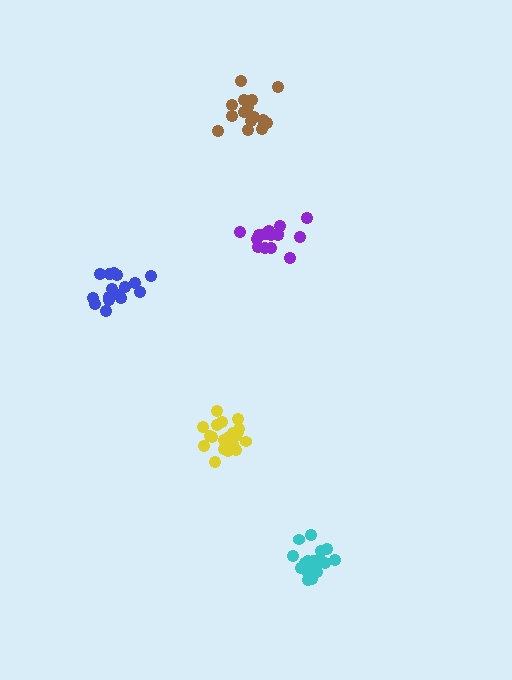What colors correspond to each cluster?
The clusters are colored: brown, blue, yellow, cyan, purple.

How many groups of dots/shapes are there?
There are 5 groups.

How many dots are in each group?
Group 1: 15 dots, Group 2: 16 dots, Group 3: 21 dots, Group 4: 19 dots, Group 5: 16 dots (87 total).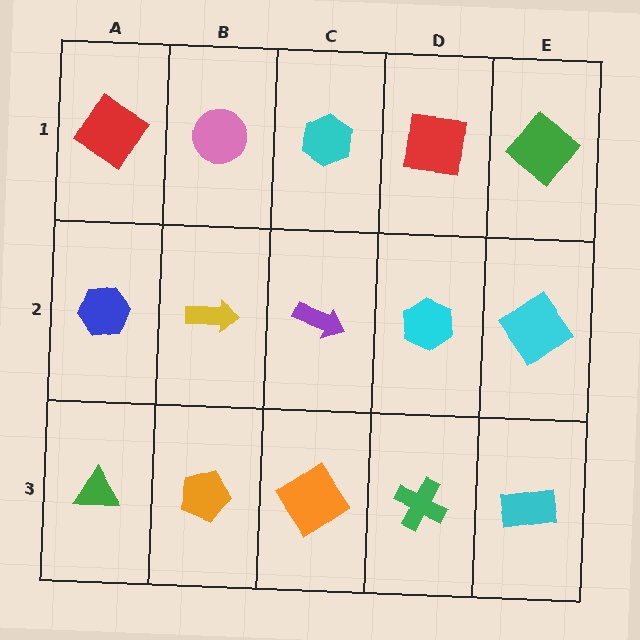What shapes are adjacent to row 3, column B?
A yellow arrow (row 2, column B), a green triangle (row 3, column A), an orange diamond (row 3, column C).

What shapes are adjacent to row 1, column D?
A cyan hexagon (row 2, column D), a cyan hexagon (row 1, column C), a green diamond (row 1, column E).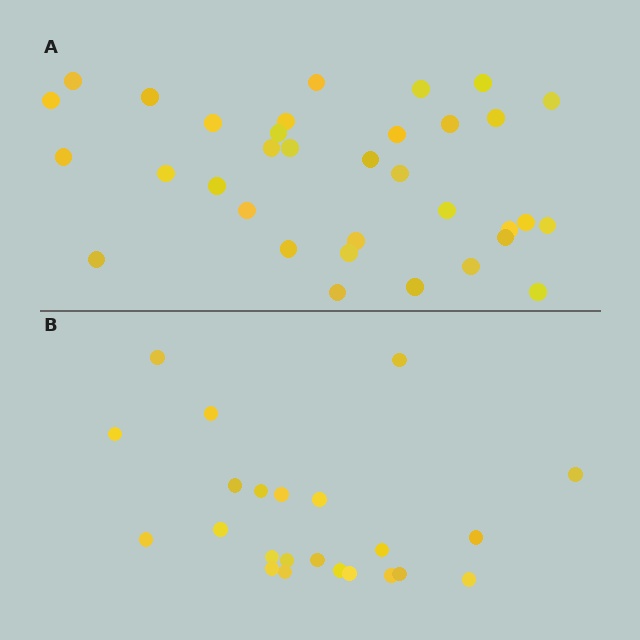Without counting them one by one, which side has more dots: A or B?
Region A (the top region) has more dots.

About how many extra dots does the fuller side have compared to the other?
Region A has roughly 12 or so more dots than region B.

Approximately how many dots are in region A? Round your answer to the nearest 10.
About 30 dots. (The exact count is 34, which rounds to 30.)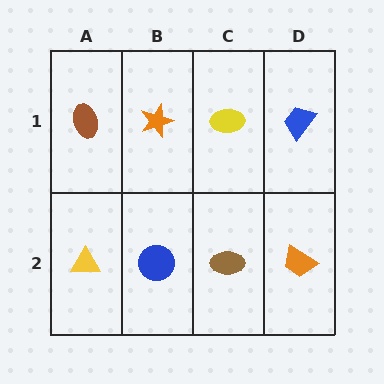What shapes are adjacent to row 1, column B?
A blue circle (row 2, column B), a brown ellipse (row 1, column A), a yellow ellipse (row 1, column C).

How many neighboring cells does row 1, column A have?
2.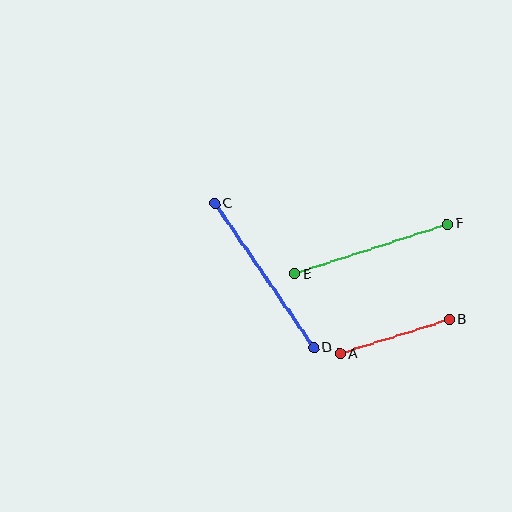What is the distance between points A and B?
The distance is approximately 114 pixels.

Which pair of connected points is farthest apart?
Points C and D are farthest apart.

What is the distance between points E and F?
The distance is approximately 161 pixels.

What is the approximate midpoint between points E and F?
The midpoint is at approximately (371, 249) pixels.